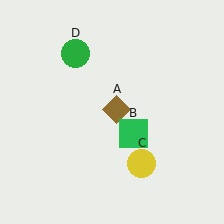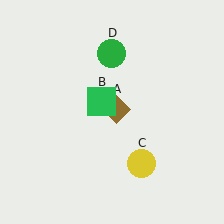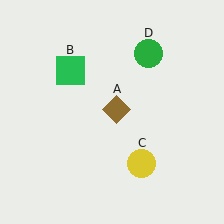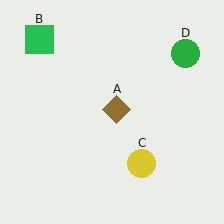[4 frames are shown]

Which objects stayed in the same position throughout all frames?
Brown diamond (object A) and yellow circle (object C) remained stationary.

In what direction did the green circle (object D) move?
The green circle (object D) moved right.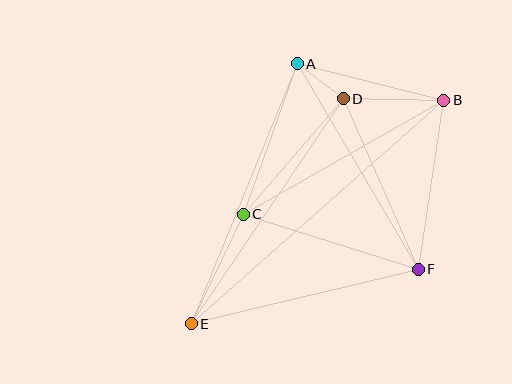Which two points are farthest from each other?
Points B and E are farthest from each other.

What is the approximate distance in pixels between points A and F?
The distance between A and F is approximately 238 pixels.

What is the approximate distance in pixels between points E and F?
The distance between E and F is approximately 233 pixels.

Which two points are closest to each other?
Points A and D are closest to each other.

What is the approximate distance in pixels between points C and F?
The distance between C and F is approximately 183 pixels.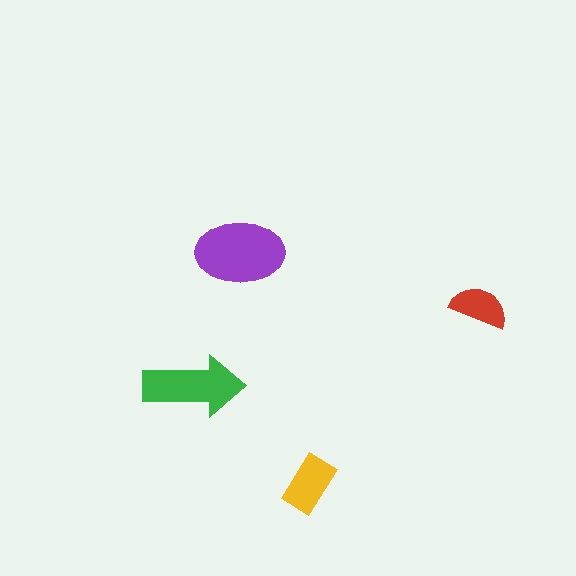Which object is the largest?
The purple ellipse.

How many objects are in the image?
There are 4 objects in the image.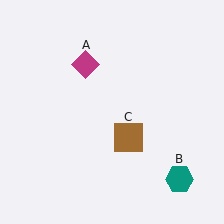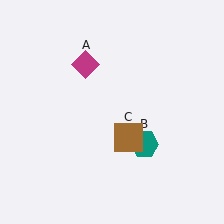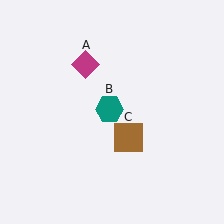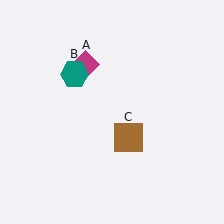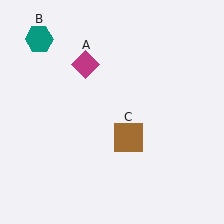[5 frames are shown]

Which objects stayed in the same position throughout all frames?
Magenta diamond (object A) and brown square (object C) remained stationary.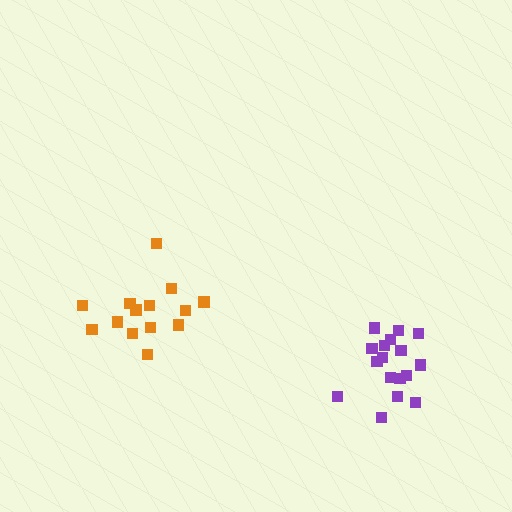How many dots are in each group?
Group 1: 17 dots, Group 2: 14 dots (31 total).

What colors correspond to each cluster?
The clusters are colored: purple, orange.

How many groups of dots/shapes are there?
There are 2 groups.